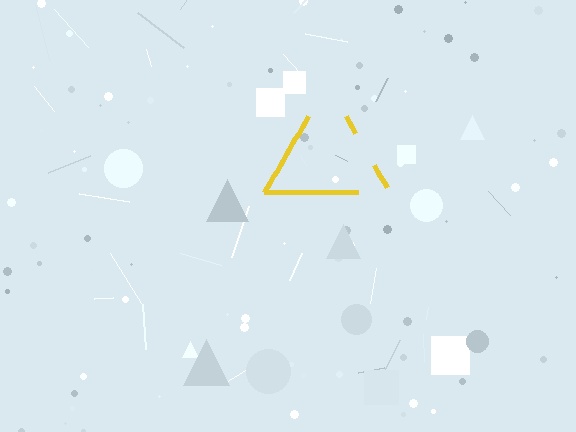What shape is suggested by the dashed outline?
The dashed outline suggests a triangle.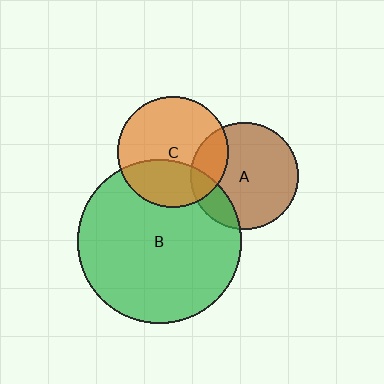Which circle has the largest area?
Circle B (green).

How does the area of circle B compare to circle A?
Approximately 2.3 times.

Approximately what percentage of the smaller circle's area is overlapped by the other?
Approximately 20%.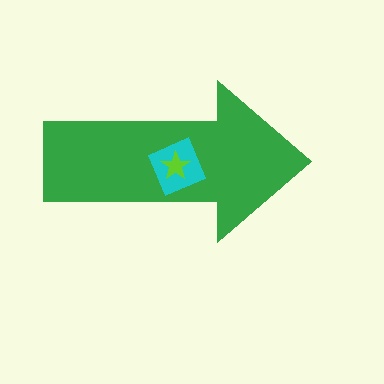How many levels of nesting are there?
3.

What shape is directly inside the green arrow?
The cyan square.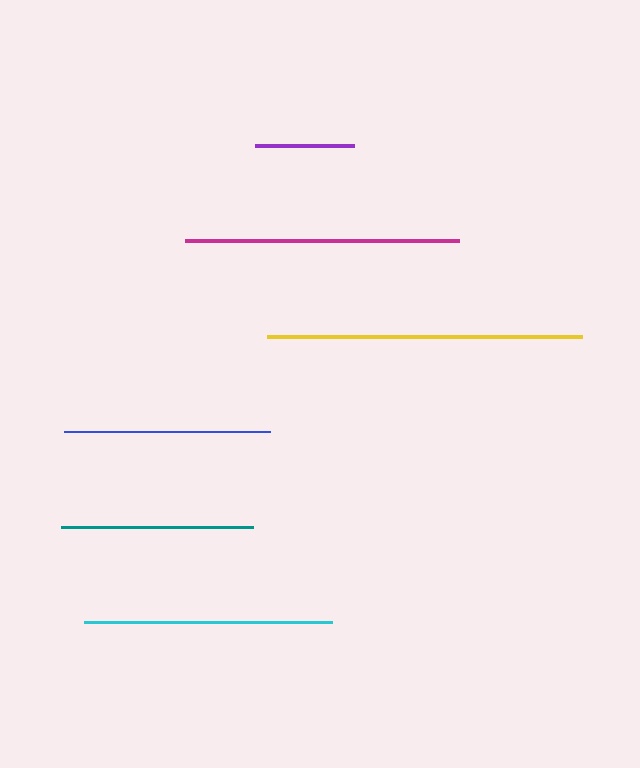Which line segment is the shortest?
The purple line is the shortest at approximately 100 pixels.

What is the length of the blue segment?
The blue segment is approximately 207 pixels long.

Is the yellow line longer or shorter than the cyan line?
The yellow line is longer than the cyan line.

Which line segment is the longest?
The yellow line is the longest at approximately 315 pixels.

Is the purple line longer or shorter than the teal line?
The teal line is longer than the purple line.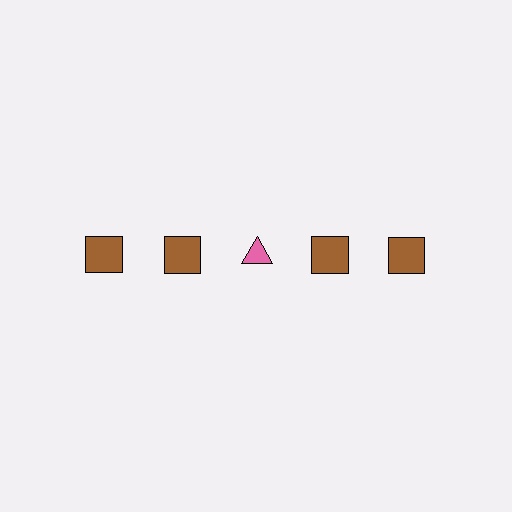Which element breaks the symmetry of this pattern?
The pink triangle in the top row, center column breaks the symmetry. All other shapes are brown squares.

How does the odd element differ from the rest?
It differs in both color (pink instead of brown) and shape (triangle instead of square).